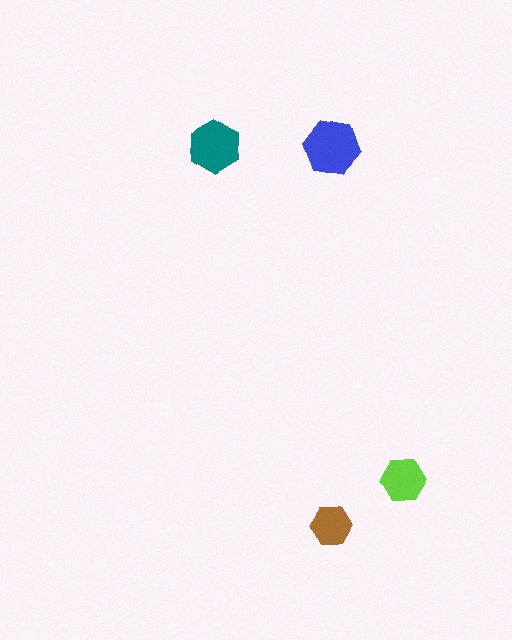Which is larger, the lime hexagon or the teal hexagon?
The teal one.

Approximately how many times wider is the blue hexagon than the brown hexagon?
About 1.5 times wider.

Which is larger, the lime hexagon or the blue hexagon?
The blue one.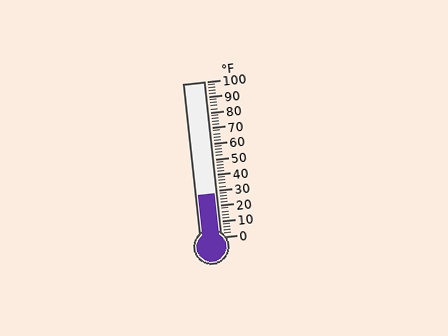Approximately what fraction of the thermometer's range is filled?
The thermometer is filled to approximately 30% of its range.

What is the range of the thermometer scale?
The thermometer scale ranges from 0°F to 100°F.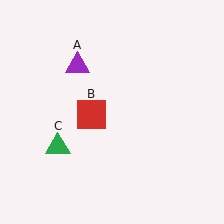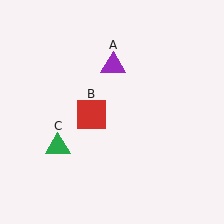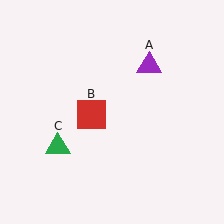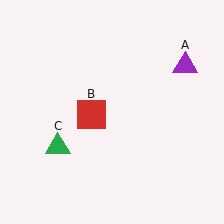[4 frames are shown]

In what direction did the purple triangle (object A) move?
The purple triangle (object A) moved right.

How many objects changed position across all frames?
1 object changed position: purple triangle (object A).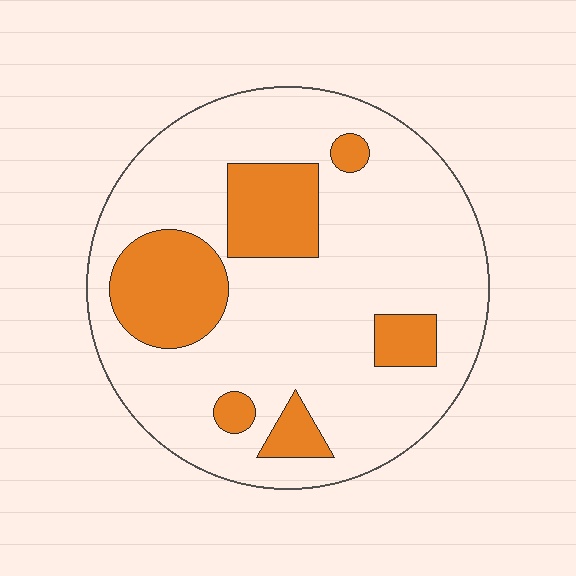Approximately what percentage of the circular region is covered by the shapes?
Approximately 20%.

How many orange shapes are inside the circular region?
6.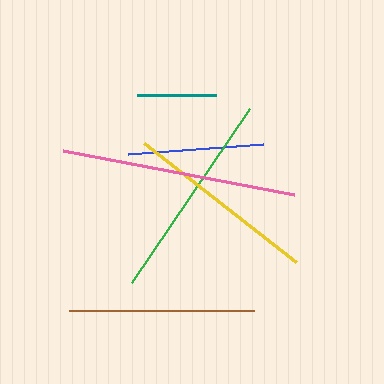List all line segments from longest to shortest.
From longest to shortest: pink, green, yellow, brown, blue, teal.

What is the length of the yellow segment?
The yellow segment is approximately 193 pixels long.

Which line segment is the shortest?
The teal line is the shortest at approximately 78 pixels.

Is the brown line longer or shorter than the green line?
The green line is longer than the brown line.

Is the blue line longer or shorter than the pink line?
The pink line is longer than the blue line.